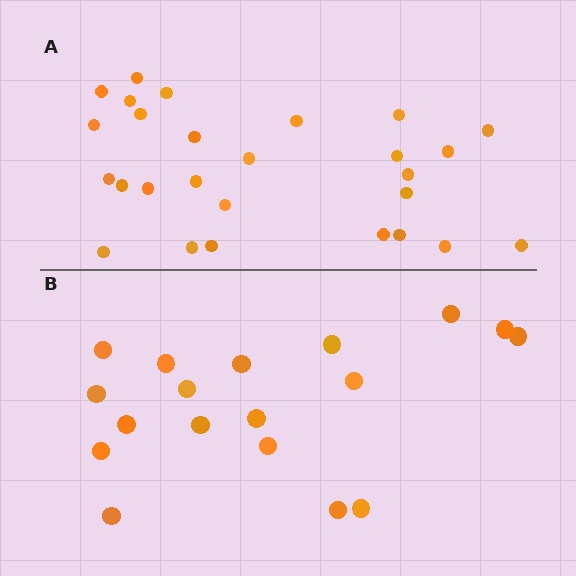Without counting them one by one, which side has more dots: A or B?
Region A (the top region) has more dots.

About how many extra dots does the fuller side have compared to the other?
Region A has roughly 8 or so more dots than region B.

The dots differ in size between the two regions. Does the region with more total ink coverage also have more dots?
No. Region B has more total ink coverage because its dots are larger, but region A actually contains more individual dots. Total area can be misleading — the number of items is what matters here.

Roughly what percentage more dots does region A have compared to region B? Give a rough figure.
About 50% more.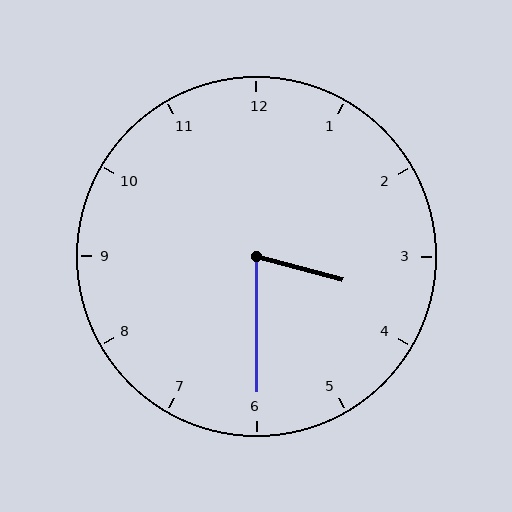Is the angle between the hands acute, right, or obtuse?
It is acute.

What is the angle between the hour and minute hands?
Approximately 75 degrees.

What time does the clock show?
3:30.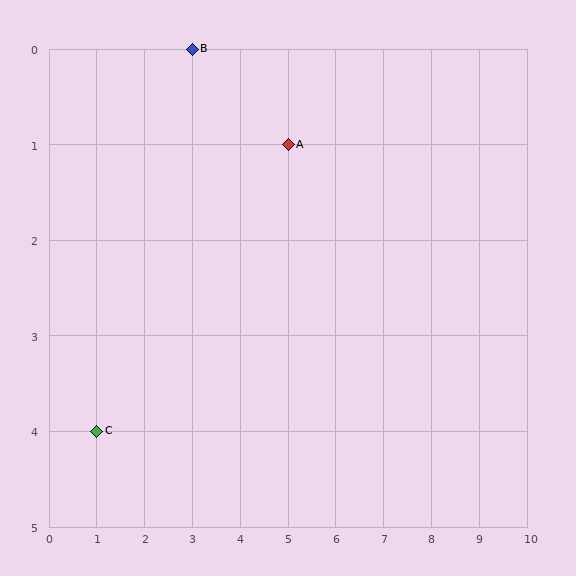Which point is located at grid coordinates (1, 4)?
Point C is at (1, 4).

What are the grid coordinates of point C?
Point C is at grid coordinates (1, 4).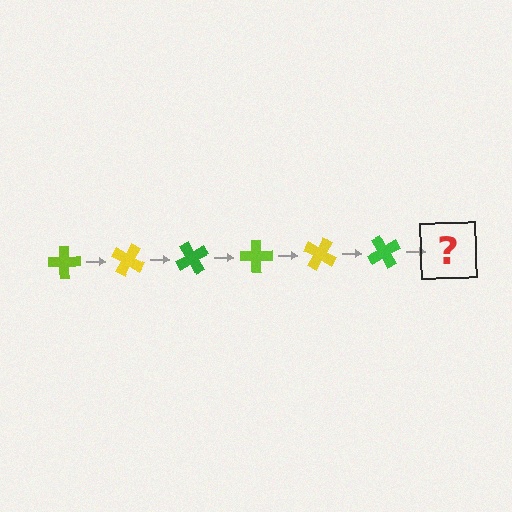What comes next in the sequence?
The next element should be a lime cross, rotated 180 degrees from the start.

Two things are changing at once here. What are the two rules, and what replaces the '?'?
The two rules are that it rotates 30 degrees each step and the color cycles through lime, yellow, and green. The '?' should be a lime cross, rotated 180 degrees from the start.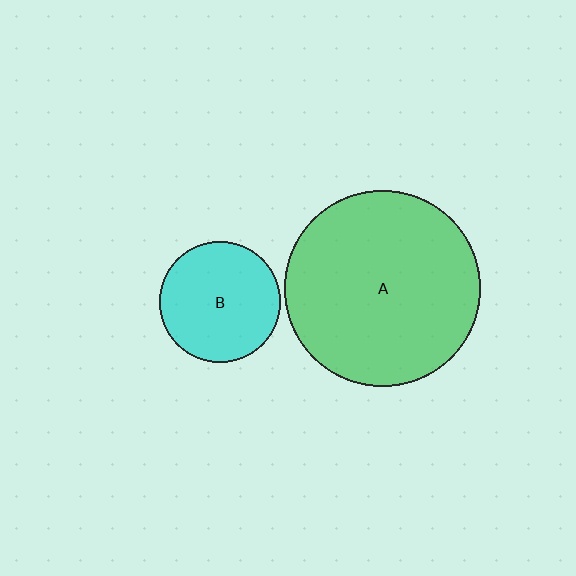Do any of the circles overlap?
No, none of the circles overlap.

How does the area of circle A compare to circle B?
Approximately 2.6 times.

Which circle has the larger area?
Circle A (green).